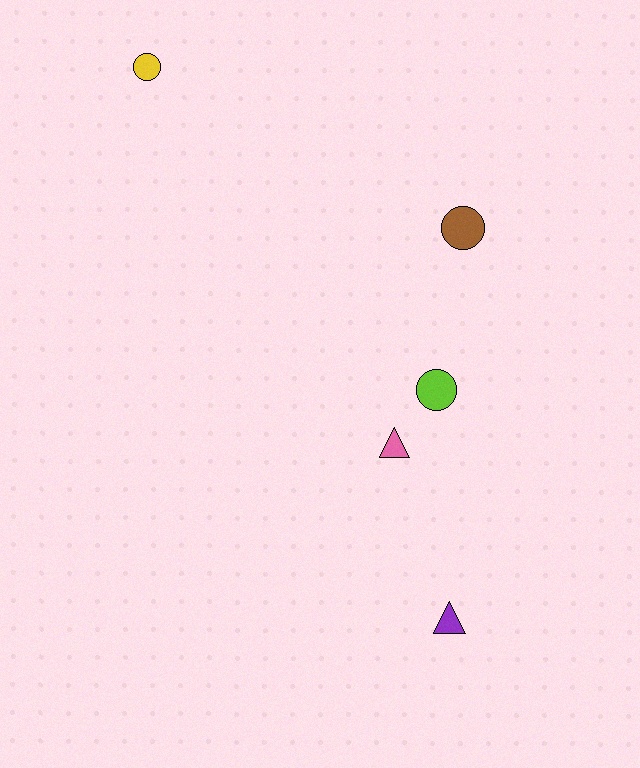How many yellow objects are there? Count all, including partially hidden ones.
There is 1 yellow object.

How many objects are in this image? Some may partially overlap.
There are 5 objects.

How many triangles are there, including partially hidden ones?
There are 2 triangles.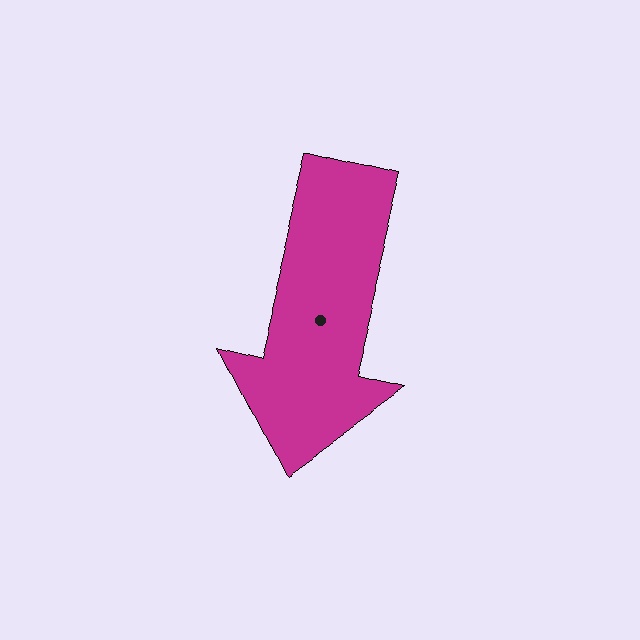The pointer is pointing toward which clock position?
Roughly 6 o'clock.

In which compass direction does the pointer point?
South.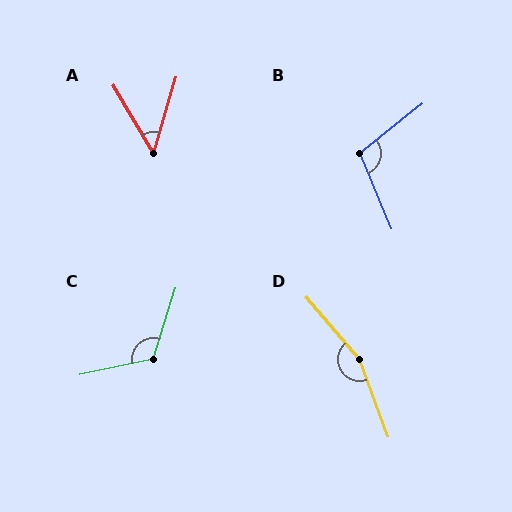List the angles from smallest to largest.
A (47°), B (106°), C (120°), D (160°).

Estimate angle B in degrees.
Approximately 106 degrees.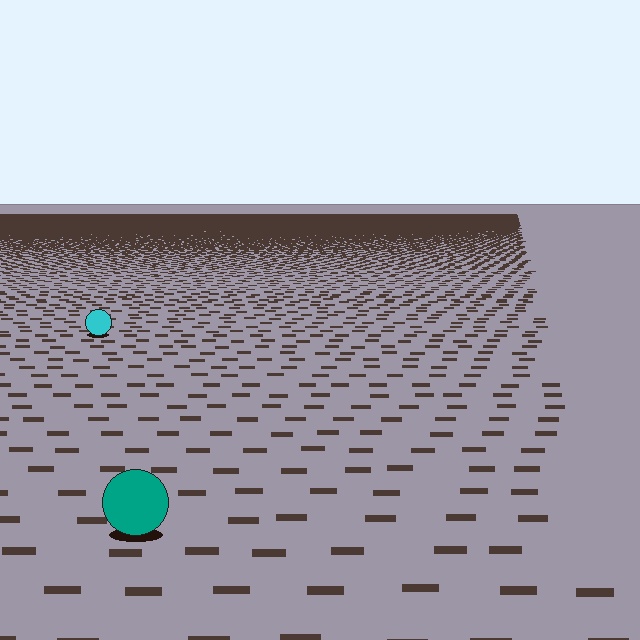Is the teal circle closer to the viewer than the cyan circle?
Yes. The teal circle is closer — you can tell from the texture gradient: the ground texture is coarser near it.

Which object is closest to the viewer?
The teal circle is closest. The texture marks near it are larger and more spread out.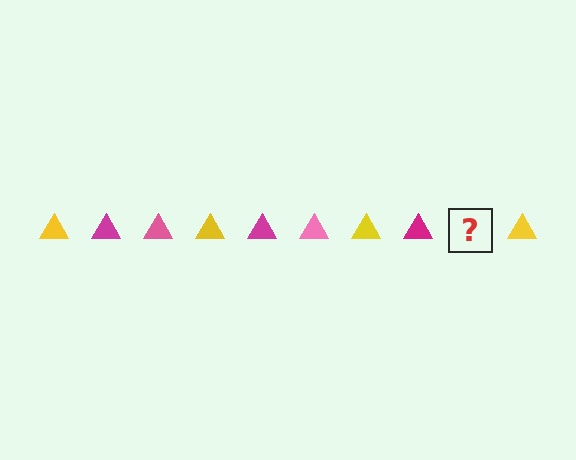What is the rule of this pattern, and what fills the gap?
The rule is that the pattern cycles through yellow, magenta, pink triangles. The gap should be filled with a pink triangle.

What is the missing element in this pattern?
The missing element is a pink triangle.